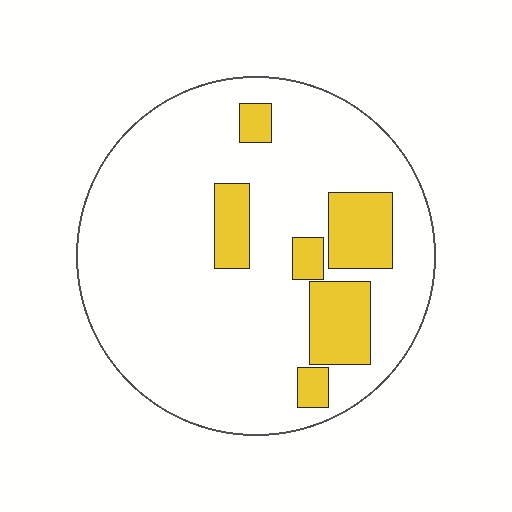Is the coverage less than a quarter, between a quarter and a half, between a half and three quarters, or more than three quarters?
Less than a quarter.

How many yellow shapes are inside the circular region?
6.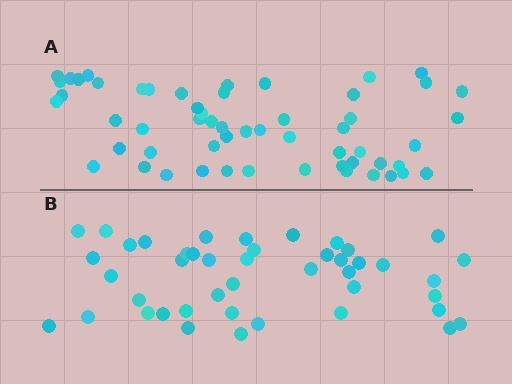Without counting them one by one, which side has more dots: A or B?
Region A (the top region) has more dots.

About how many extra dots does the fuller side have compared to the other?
Region A has roughly 12 or so more dots than region B.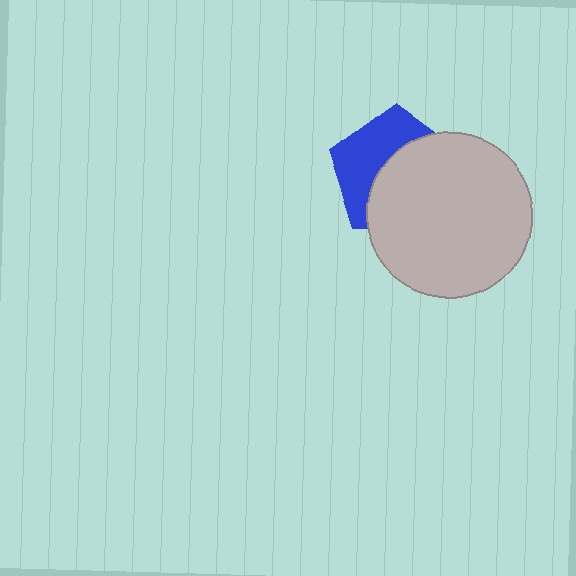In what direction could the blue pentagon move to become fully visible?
The blue pentagon could move toward the upper-left. That would shift it out from behind the light gray circle entirely.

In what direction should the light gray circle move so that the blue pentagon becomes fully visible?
The light gray circle should move toward the lower-right. That is the shortest direction to clear the overlap and leave the blue pentagon fully visible.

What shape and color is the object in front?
The object in front is a light gray circle.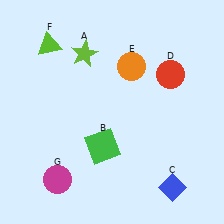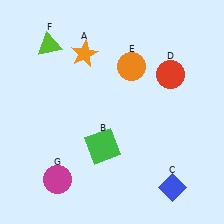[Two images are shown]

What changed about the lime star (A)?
In Image 1, A is lime. In Image 2, it changed to orange.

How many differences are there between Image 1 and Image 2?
There is 1 difference between the two images.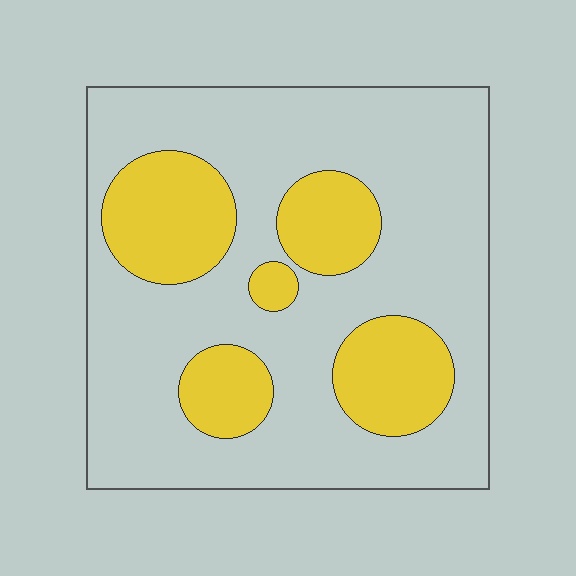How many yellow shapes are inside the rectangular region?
5.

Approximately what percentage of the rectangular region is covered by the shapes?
Approximately 25%.